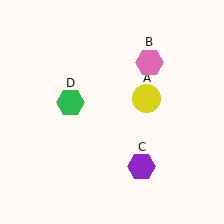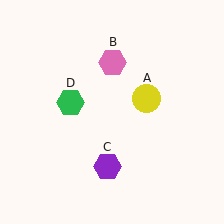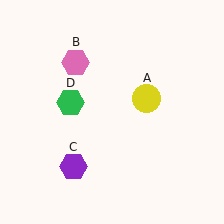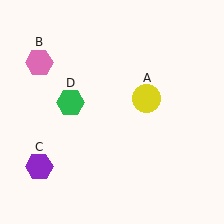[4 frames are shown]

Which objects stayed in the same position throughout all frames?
Yellow circle (object A) and green hexagon (object D) remained stationary.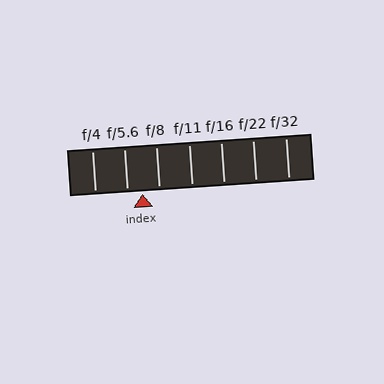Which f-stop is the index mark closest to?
The index mark is closest to f/5.6.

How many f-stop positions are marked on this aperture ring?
There are 7 f-stop positions marked.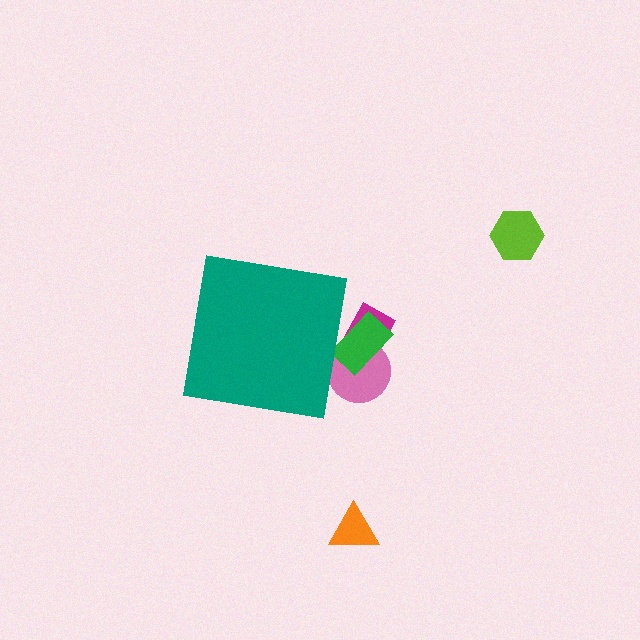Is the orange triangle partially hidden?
No, the orange triangle is fully visible.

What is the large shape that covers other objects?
A teal square.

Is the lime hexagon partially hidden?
No, the lime hexagon is fully visible.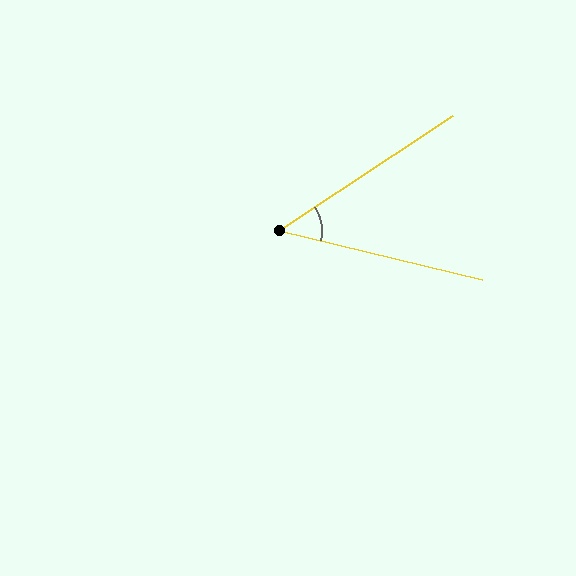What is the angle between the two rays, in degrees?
Approximately 47 degrees.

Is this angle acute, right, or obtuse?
It is acute.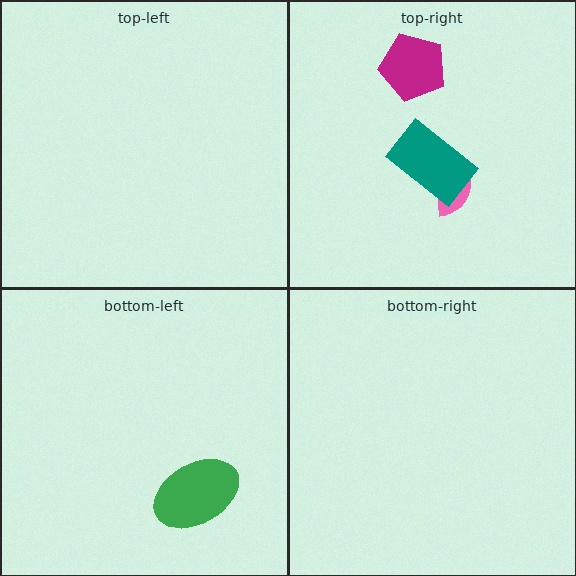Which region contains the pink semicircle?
The top-right region.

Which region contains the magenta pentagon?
The top-right region.